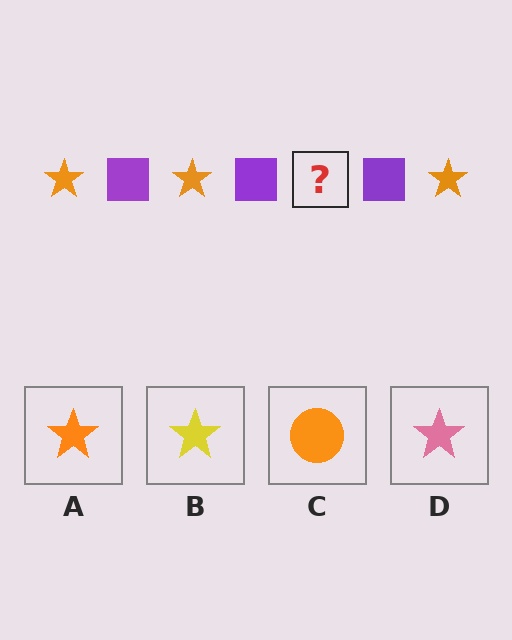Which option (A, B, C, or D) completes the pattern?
A.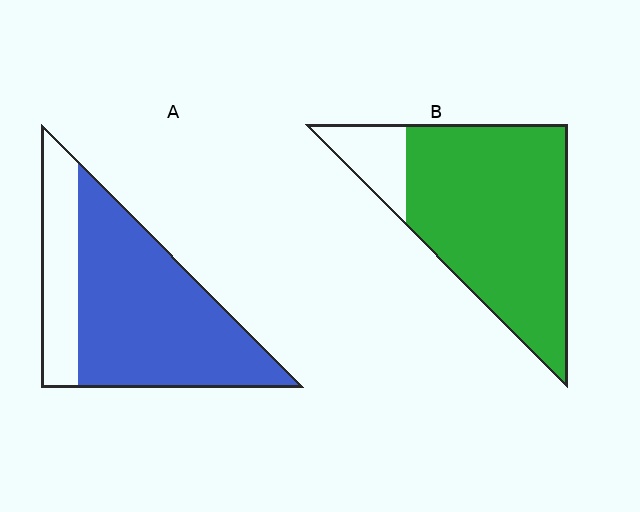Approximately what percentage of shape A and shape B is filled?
A is approximately 75% and B is approximately 85%.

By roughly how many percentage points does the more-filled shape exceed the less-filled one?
By roughly 10 percentage points (B over A).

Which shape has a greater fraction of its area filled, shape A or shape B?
Shape B.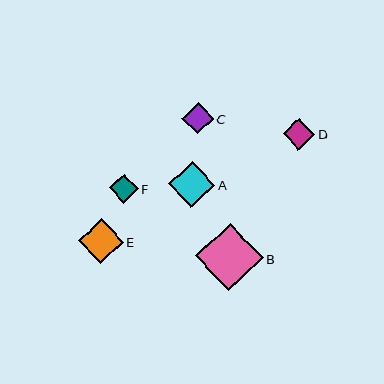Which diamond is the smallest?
Diamond F is the smallest with a size of approximately 29 pixels.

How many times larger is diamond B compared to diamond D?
Diamond B is approximately 2.1 times the size of diamond D.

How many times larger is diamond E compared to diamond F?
Diamond E is approximately 1.5 times the size of diamond F.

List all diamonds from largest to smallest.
From largest to smallest: B, A, E, D, C, F.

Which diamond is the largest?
Diamond B is the largest with a size of approximately 68 pixels.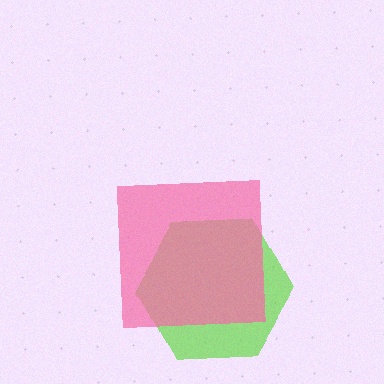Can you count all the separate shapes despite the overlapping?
Yes, there are 2 separate shapes.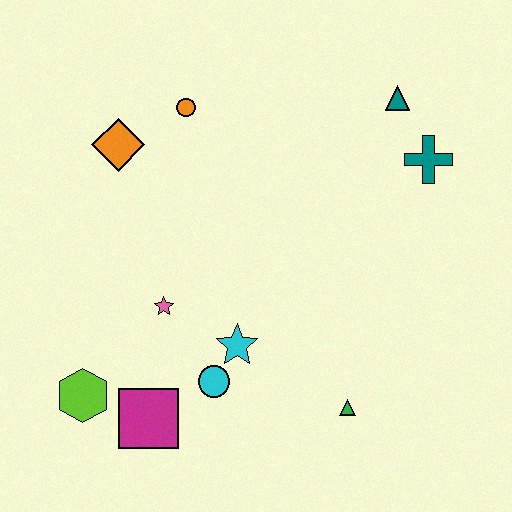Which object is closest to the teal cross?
The teal triangle is closest to the teal cross.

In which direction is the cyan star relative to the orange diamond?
The cyan star is below the orange diamond.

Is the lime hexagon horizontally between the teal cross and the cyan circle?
No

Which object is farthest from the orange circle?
The green triangle is farthest from the orange circle.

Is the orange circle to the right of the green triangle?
No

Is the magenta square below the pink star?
Yes